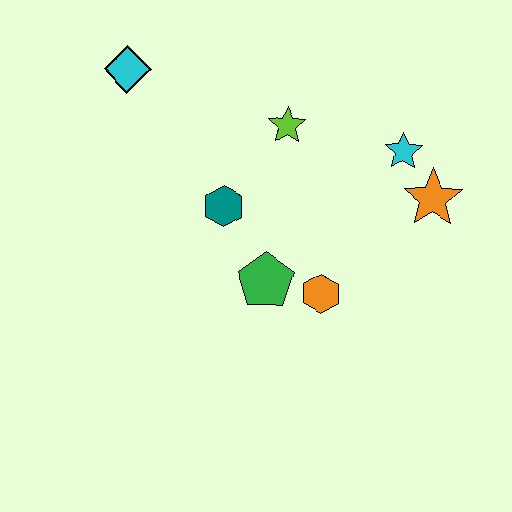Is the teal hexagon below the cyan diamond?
Yes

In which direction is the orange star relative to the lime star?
The orange star is to the right of the lime star.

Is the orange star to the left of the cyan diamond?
No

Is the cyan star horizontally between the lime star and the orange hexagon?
No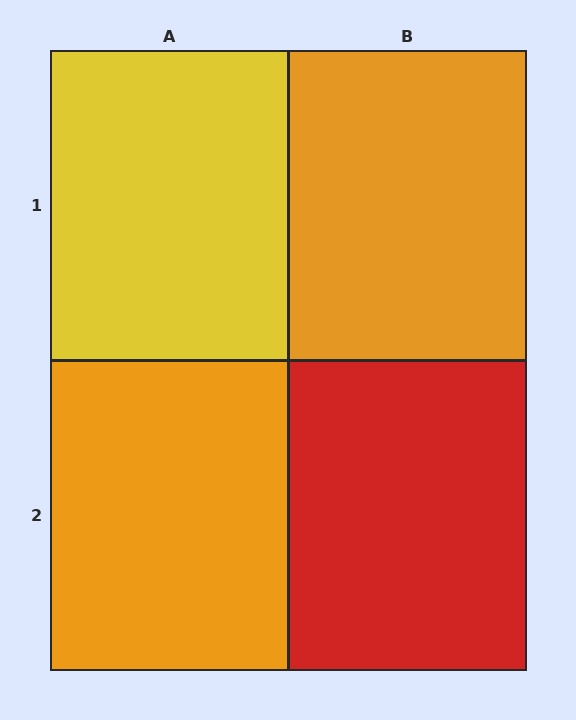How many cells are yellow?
1 cell is yellow.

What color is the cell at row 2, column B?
Red.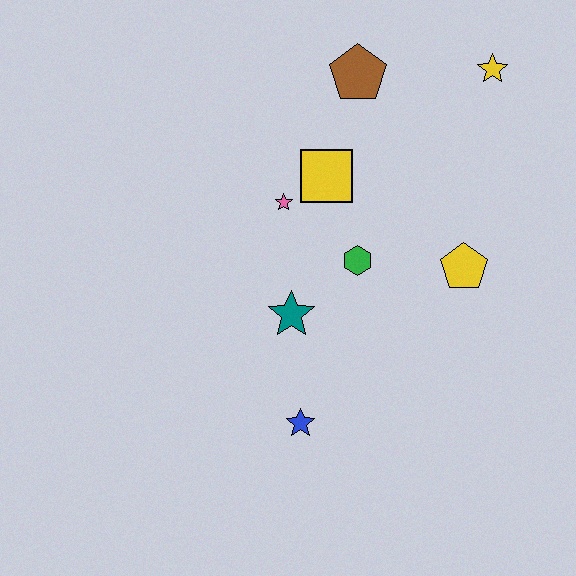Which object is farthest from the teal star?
The yellow star is farthest from the teal star.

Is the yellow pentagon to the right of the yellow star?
No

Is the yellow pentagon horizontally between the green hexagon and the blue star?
No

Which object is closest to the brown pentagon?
The yellow square is closest to the brown pentagon.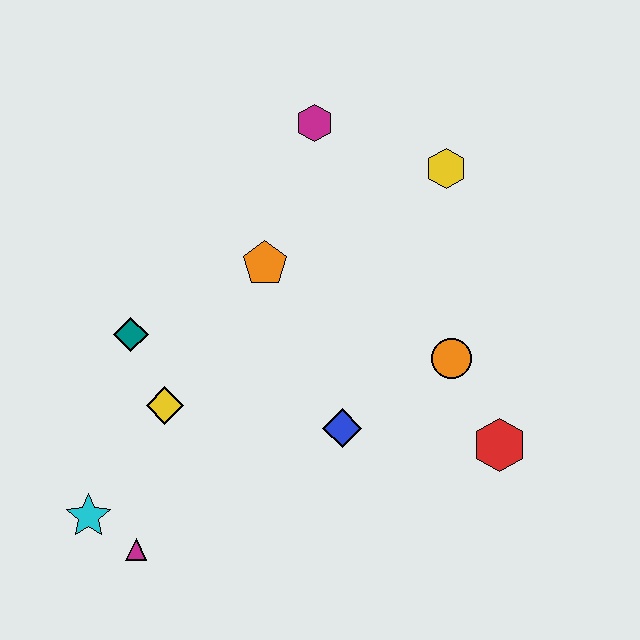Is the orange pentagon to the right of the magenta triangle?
Yes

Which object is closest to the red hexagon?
The orange circle is closest to the red hexagon.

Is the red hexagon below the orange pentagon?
Yes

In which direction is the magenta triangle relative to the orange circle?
The magenta triangle is to the left of the orange circle.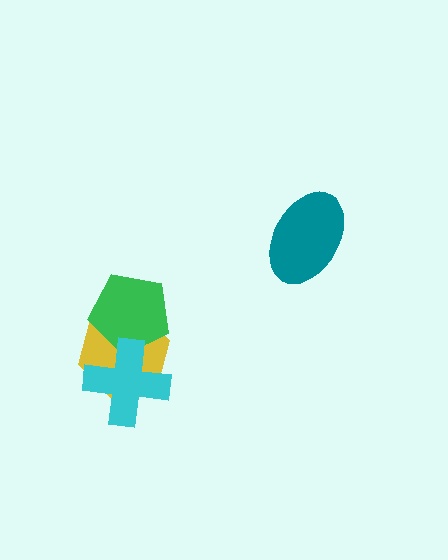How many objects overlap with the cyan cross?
2 objects overlap with the cyan cross.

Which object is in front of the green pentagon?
The cyan cross is in front of the green pentagon.